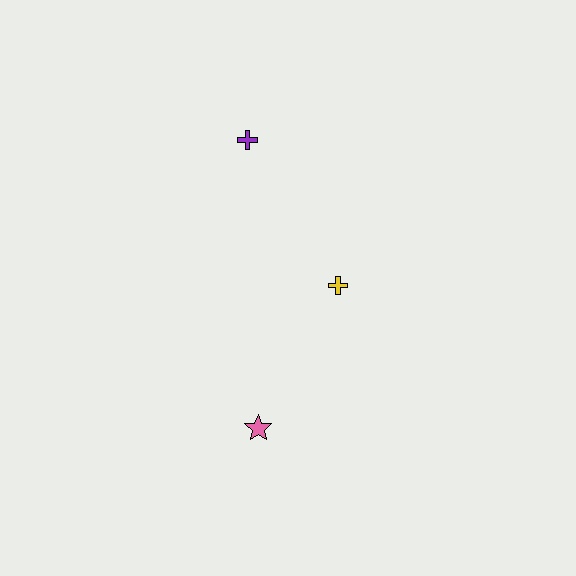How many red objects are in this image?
There are no red objects.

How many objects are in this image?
There are 3 objects.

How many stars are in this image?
There is 1 star.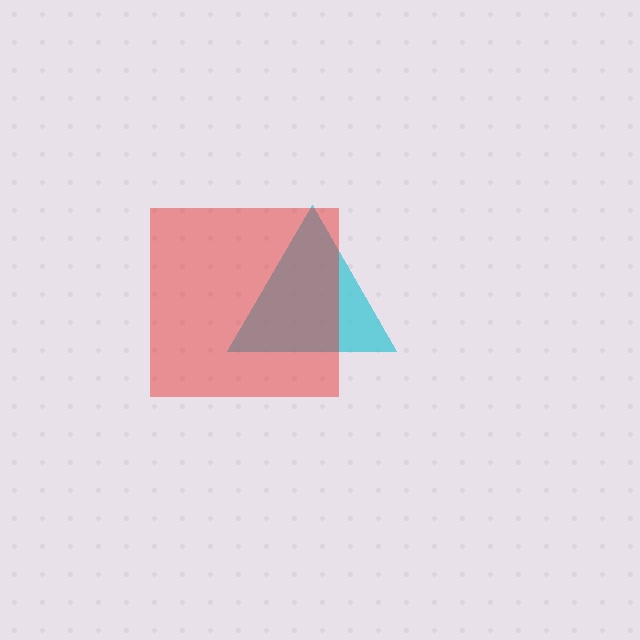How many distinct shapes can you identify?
There are 2 distinct shapes: a cyan triangle, a red square.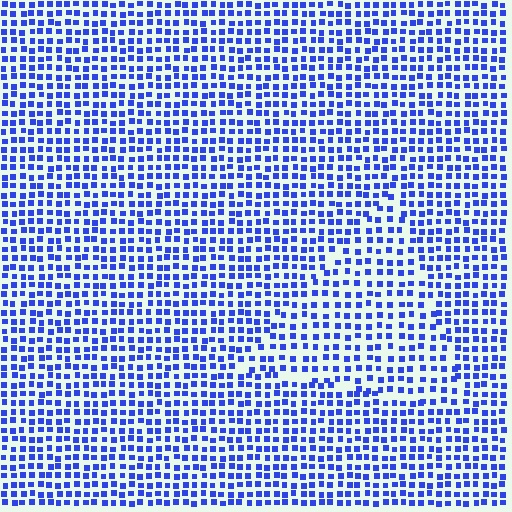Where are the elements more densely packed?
The elements are more densely packed outside the triangle boundary.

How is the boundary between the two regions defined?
The boundary is defined by a change in element density (approximately 1.4x ratio). All elements are the same color, size, and shape.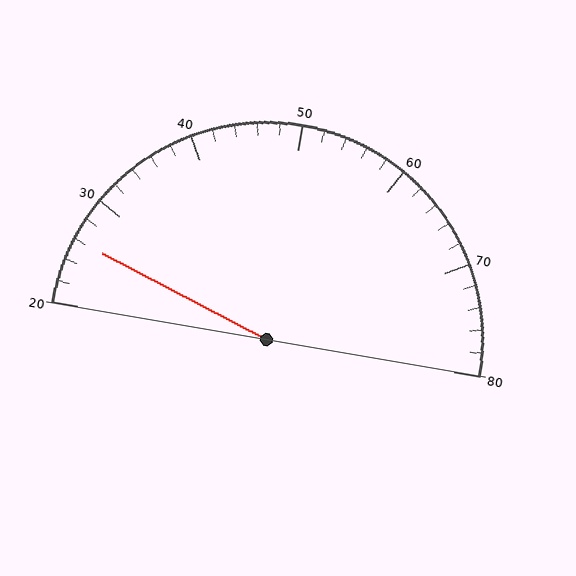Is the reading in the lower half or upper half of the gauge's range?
The reading is in the lower half of the range (20 to 80).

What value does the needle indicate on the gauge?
The needle indicates approximately 26.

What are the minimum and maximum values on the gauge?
The gauge ranges from 20 to 80.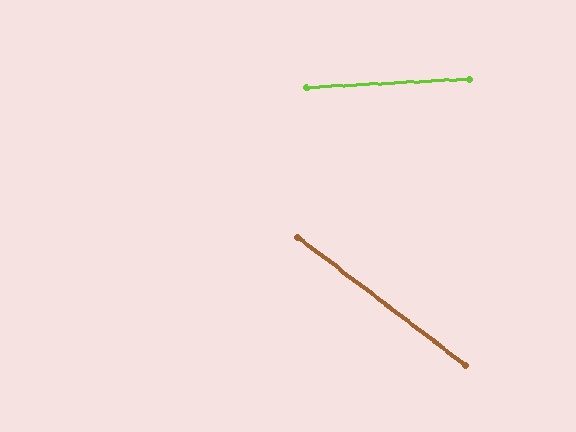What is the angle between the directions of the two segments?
Approximately 40 degrees.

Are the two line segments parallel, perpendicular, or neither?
Neither parallel nor perpendicular — they differ by about 40°.